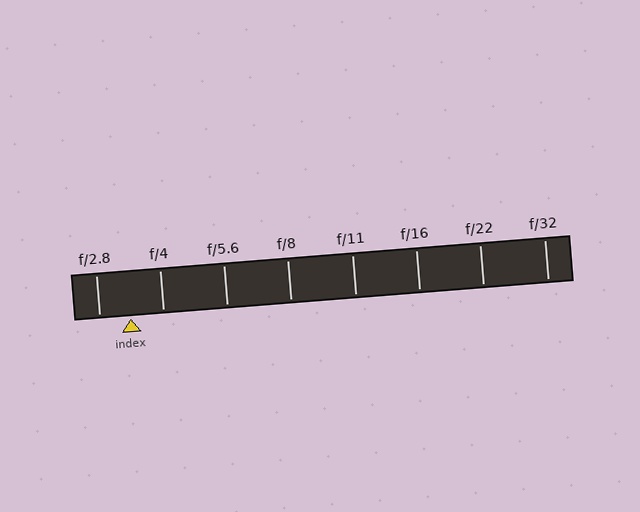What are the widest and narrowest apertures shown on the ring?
The widest aperture shown is f/2.8 and the narrowest is f/32.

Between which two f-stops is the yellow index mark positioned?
The index mark is between f/2.8 and f/4.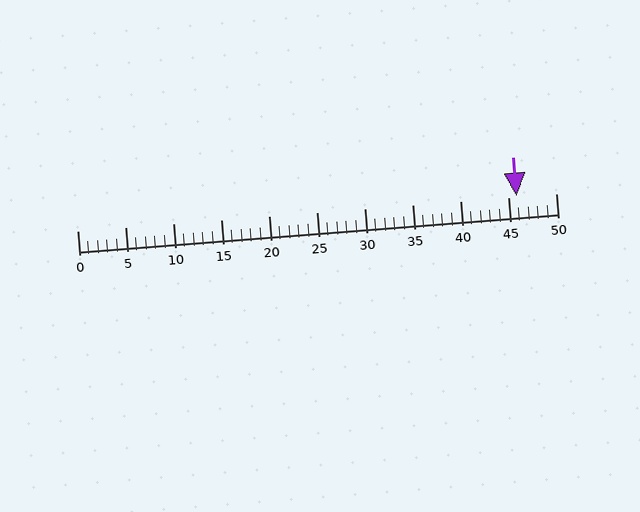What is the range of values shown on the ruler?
The ruler shows values from 0 to 50.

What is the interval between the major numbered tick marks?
The major tick marks are spaced 5 units apart.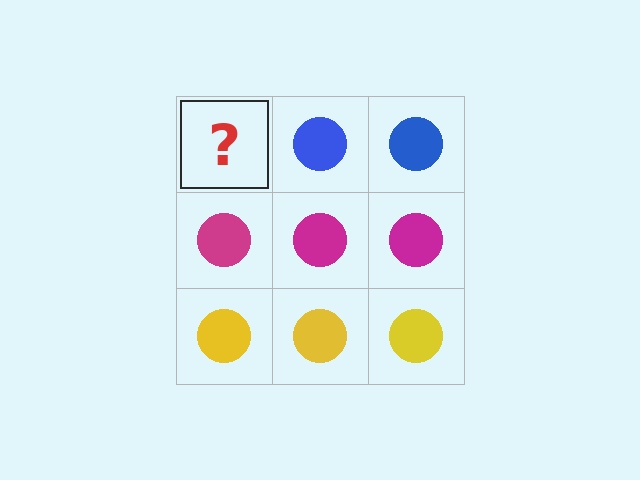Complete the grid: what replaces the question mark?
The question mark should be replaced with a blue circle.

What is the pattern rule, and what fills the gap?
The rule is that each row has a consistent color. The gap should be filled with a blue circle.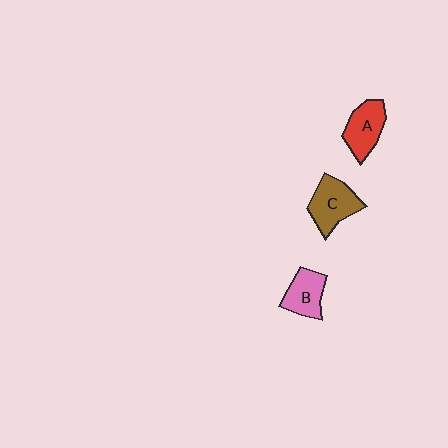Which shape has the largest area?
Shape C (brown).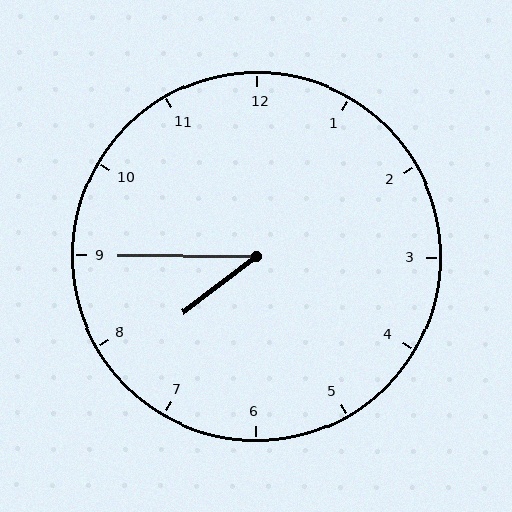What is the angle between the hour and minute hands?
Approximately 38 degrees.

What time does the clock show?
7:45.